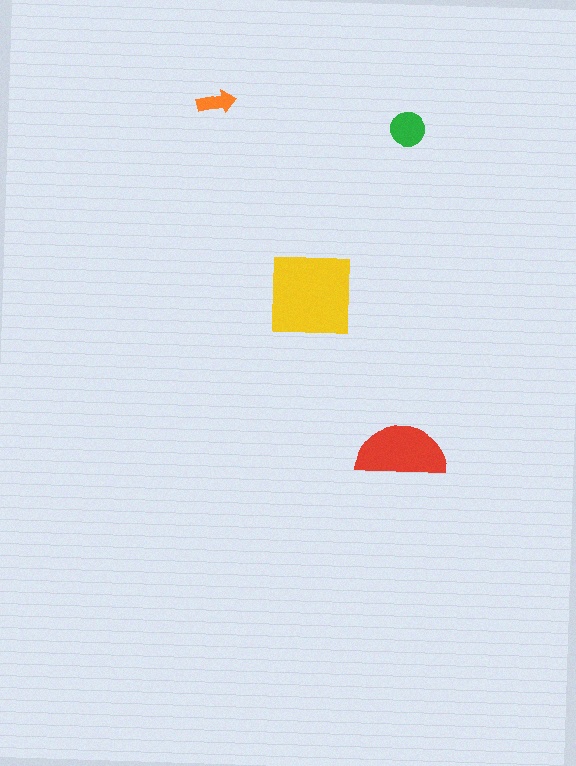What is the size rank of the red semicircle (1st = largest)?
2nd.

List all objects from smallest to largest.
The orange arrow, the green circle, the red semicircle, the yellow square.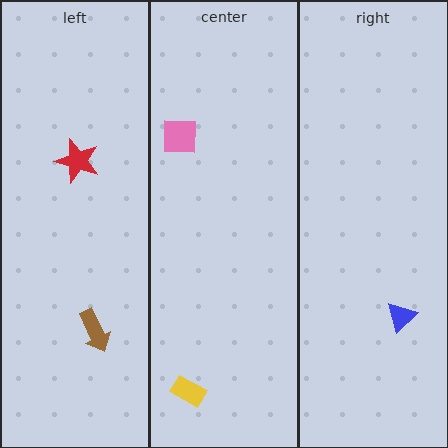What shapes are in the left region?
The brown arrow, the red star.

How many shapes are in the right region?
1.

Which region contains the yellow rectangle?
The center region.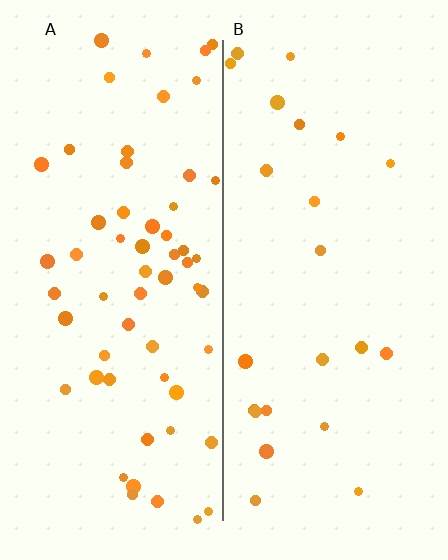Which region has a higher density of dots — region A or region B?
A (the left).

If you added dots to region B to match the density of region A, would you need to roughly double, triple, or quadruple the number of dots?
Approximately triple.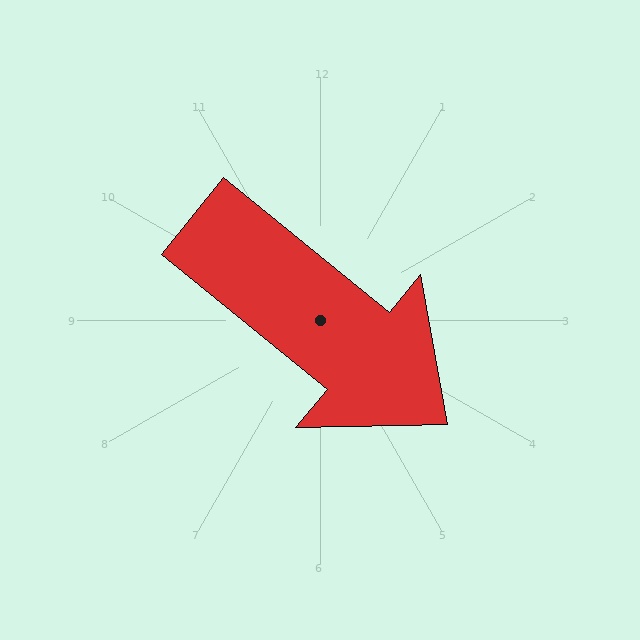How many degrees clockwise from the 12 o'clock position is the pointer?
Approximately 129 degrees.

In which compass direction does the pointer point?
Southeast.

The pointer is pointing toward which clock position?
Roughly 4 o'clock.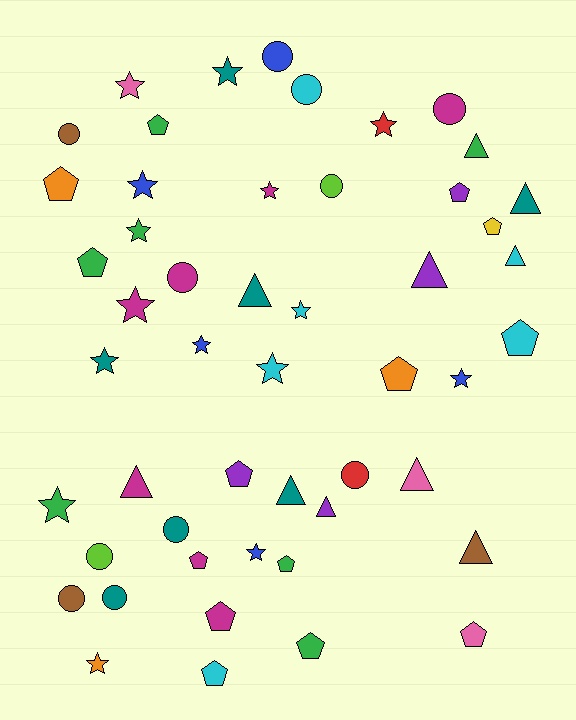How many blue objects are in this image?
There are 5 blue objects.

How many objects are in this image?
There are 50 objects.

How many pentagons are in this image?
There are 14 pentagons.